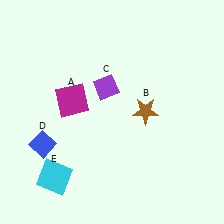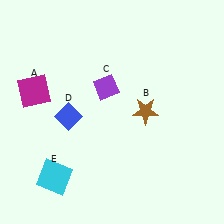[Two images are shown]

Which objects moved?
The objects that moved are: the magenta square (A), the blue diamond (D).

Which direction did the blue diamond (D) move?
The blue diamond (D) moved up.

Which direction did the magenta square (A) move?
The magenta square (A) moved left.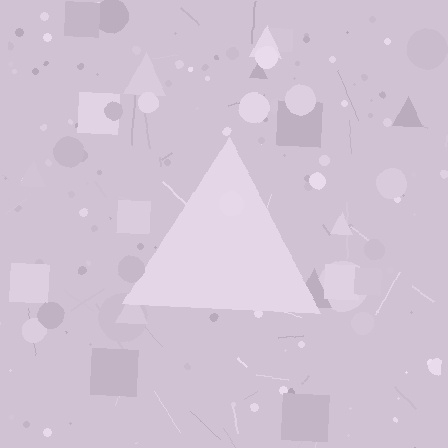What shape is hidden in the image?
A triangle is hidden in the image.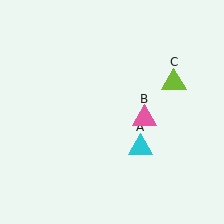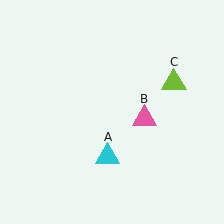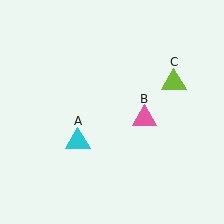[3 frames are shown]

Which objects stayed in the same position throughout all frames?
Pink triangle (object B) and lime triangle (object C) remained stationary.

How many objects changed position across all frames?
1 object changed position: cyan triangle (object A).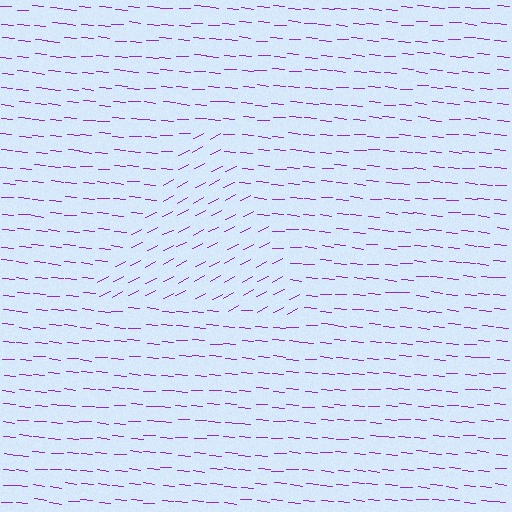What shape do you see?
I see a triangle.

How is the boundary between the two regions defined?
The boundary is defined purely by a change in line orientation (approximately 32 degrees difference). All lines are the same color and thickness.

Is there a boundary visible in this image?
Yes, there is a texture boundary formed by a change in line orientation.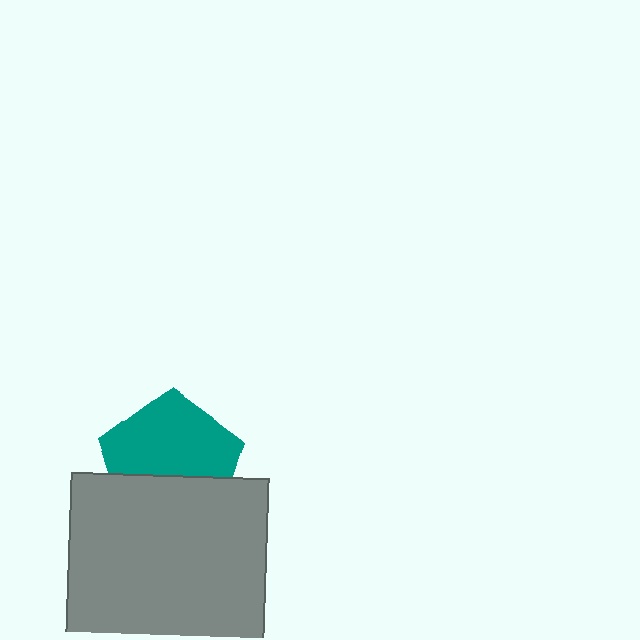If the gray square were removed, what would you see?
You would see the complete teal pentagon.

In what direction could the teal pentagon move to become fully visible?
The teal pentagon could move up. That would shift it out from behind the gray square entirely.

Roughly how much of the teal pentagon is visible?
About half of it is visible (roughly 60%).